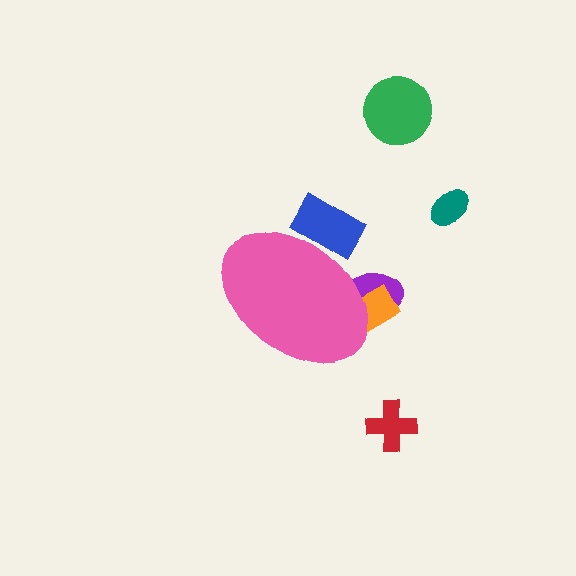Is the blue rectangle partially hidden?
Yes, the blue rectangle is partially hidden behind the pink ellipse.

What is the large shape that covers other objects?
A pink ellipse.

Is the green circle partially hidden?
No, the green circle is fully visible.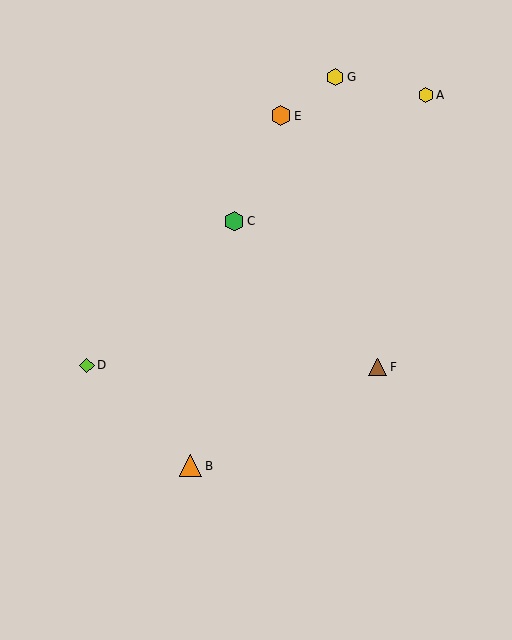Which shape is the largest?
The orange triangle (labeled B) is the largest.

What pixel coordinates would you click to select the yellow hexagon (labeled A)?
Click at (426, 95) to select the yellow hexagon A.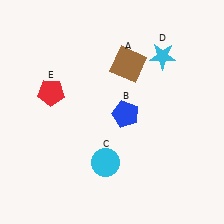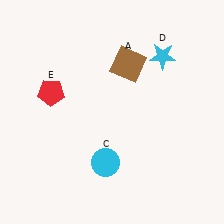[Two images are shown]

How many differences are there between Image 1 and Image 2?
There is 1 difference between the two images.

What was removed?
The blue pentagon (B) was removed in Image 2.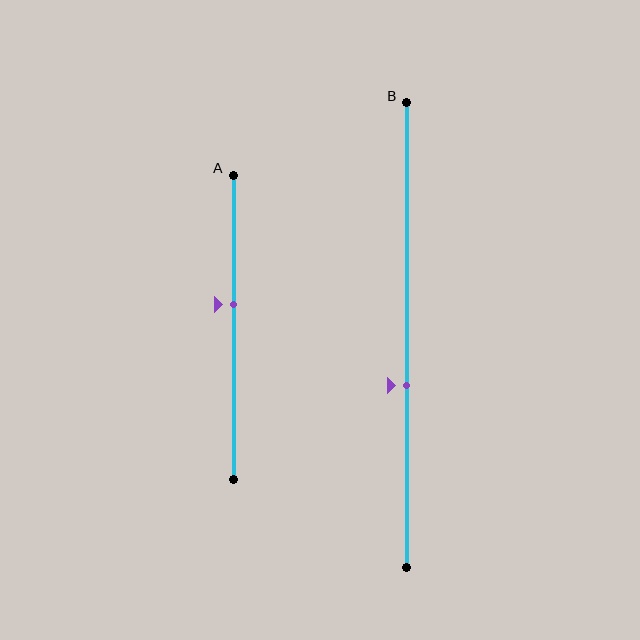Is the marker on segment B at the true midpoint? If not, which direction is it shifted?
No, the marker on segment B is shifted downward by about 11% of the segment length.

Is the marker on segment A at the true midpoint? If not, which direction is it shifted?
No, the marker on segment A is shifted upward by about 7% of the segment length.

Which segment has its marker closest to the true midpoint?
Segment A has its marker closest to the true midpoint.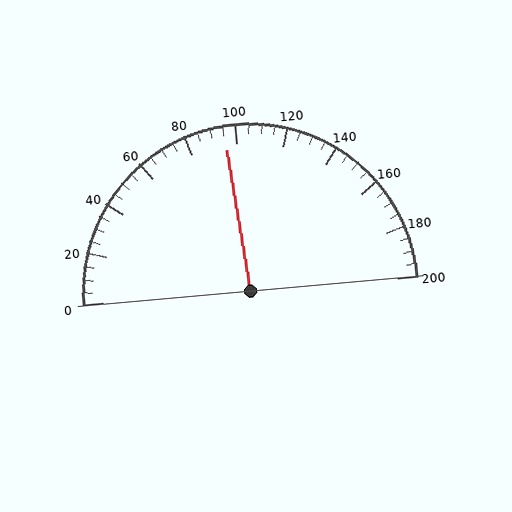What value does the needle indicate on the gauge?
The needle indicates approximately 95.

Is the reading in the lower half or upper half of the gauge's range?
The reading is in the lower half of the range (0 to 200).